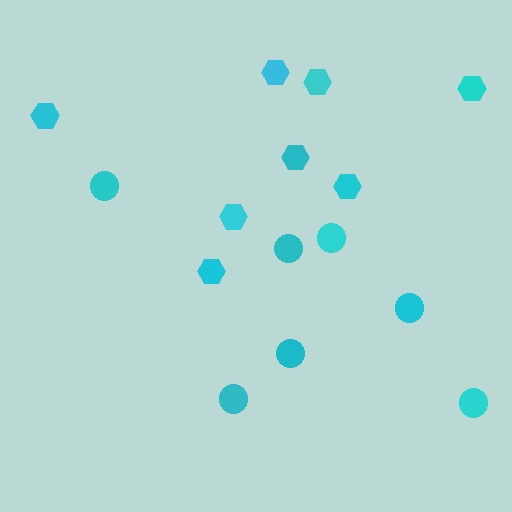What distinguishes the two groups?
There are 2 groups: one group of circles (7) and one group of hexagons (8).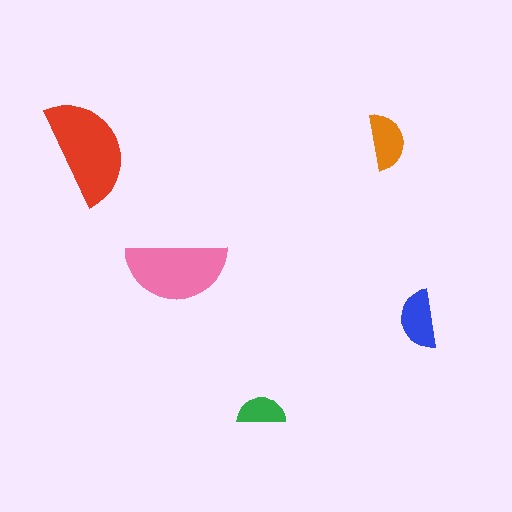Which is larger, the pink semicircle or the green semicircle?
The pink one.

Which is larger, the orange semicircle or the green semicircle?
The orange one.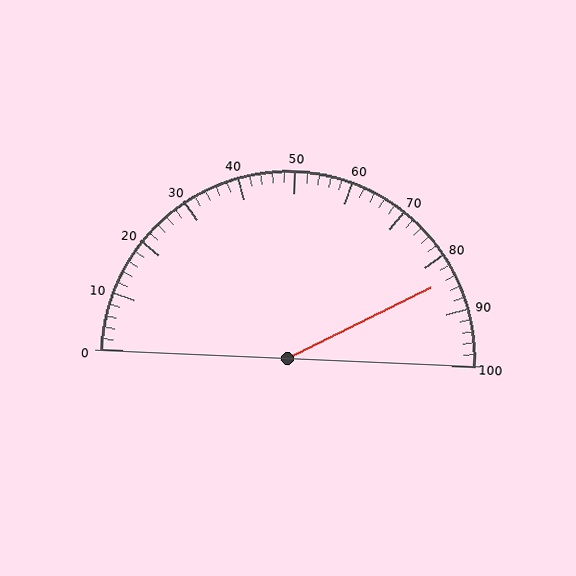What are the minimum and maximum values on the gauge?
The gauge ranges from 0 to 100.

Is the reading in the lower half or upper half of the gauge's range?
The reading is in the upper half of the range (0 to 100).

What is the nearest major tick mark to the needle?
The nearest major tick mark is 80.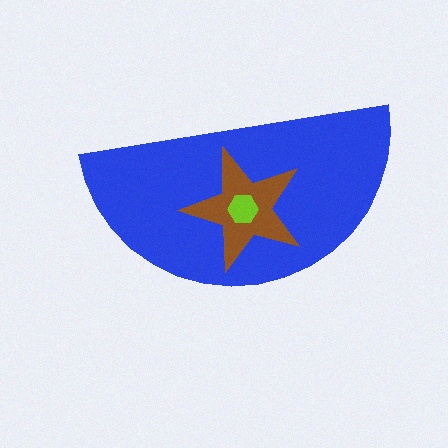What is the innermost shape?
The lime hexagon.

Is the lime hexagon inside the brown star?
Yes.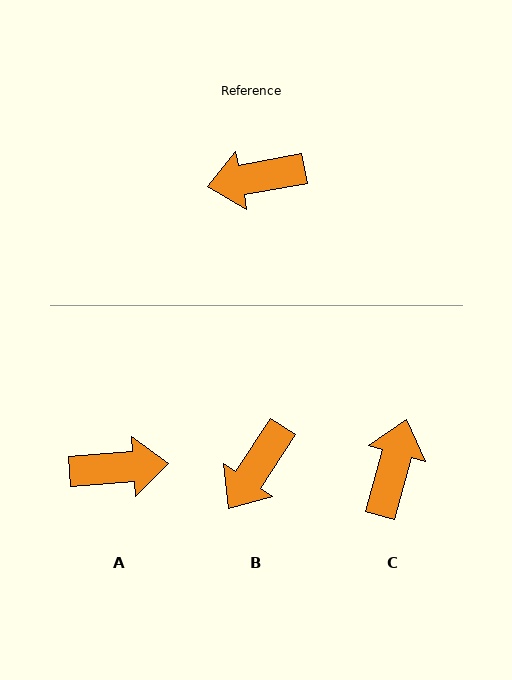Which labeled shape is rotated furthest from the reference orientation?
A, about 174 degrees away.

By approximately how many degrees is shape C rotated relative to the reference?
Approximately 116 degrees clockwise.